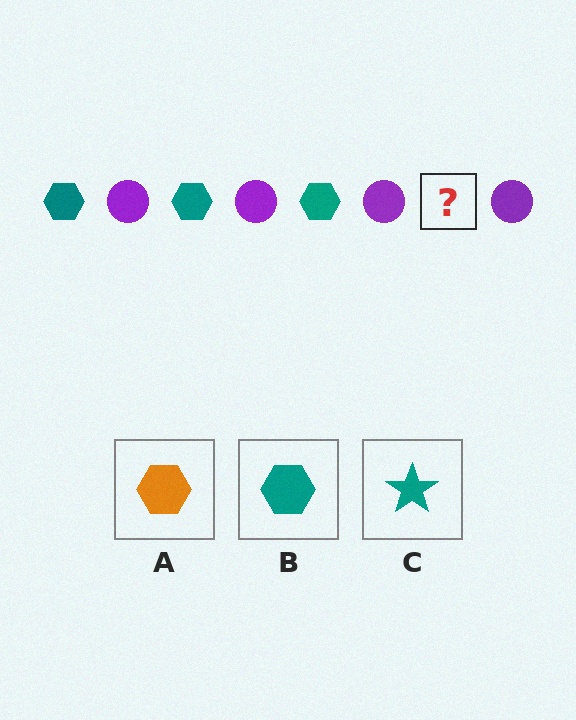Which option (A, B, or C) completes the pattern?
B.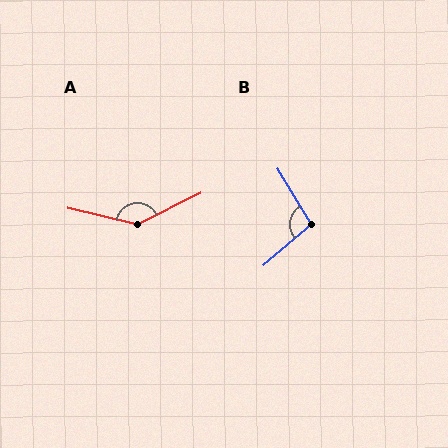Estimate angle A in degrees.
Approximately 141 degrees.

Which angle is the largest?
A, at approximately 141 degrees.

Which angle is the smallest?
B, at approximately 99 degrees.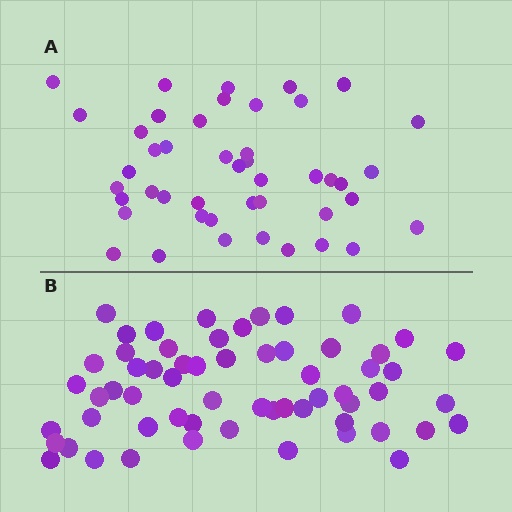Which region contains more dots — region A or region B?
Region B (the bottom region) has more dots.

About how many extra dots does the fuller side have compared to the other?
Region B has approximately 15 more dots than region A.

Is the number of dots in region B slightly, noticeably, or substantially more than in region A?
Region B has noticeably more, but not dramatically so. The ratio is roughly 1.3 to 1.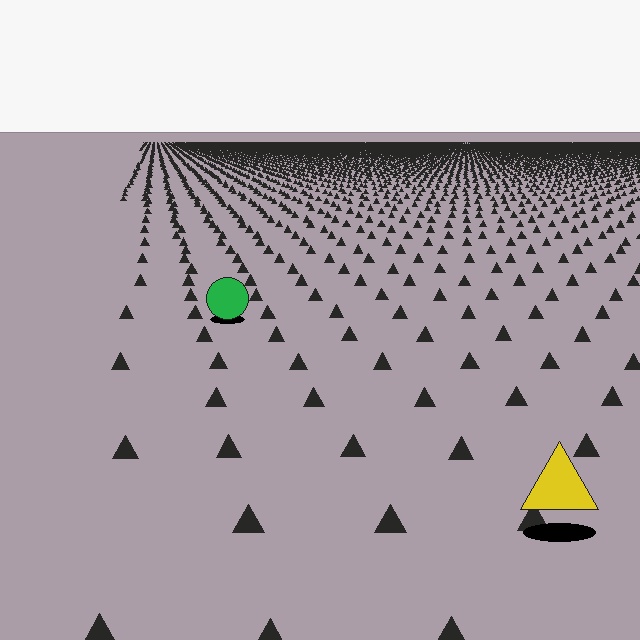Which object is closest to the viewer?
The yellow triangle is closest. The texture marks near it are larger and more spread out.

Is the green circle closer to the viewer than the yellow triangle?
No. The yellow triangle is closer — you can tell from the texture gradient: the ground texture is coarser near it.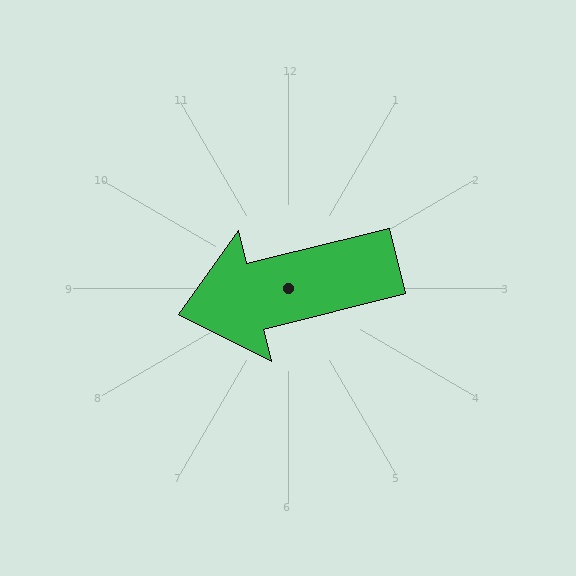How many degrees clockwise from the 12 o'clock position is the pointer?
Approximately 256 degrees.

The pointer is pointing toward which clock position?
Roughly 9 o'clock.